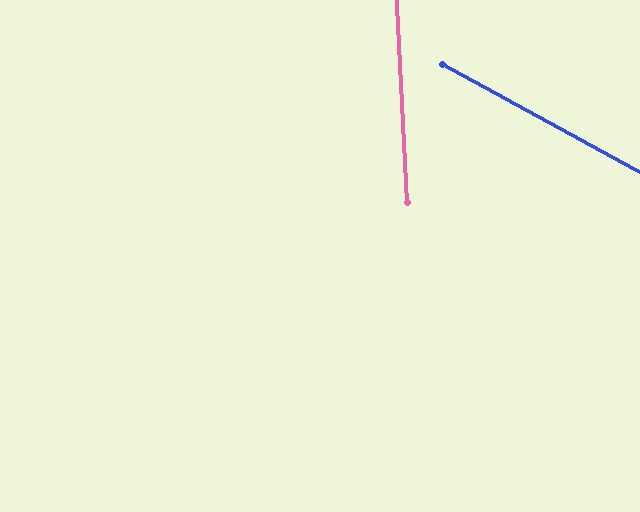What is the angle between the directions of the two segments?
Approximately 58 degrees.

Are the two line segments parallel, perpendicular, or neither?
Neither parallel nor perpendicular — they differ by about 58°.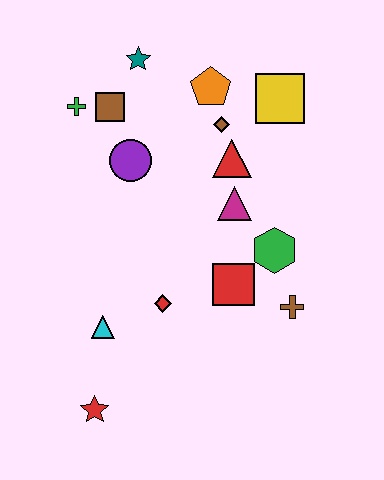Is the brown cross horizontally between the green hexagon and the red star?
No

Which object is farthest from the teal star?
The red star is farthest from the teal star.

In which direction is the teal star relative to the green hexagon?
The teal star is above the green hexagon.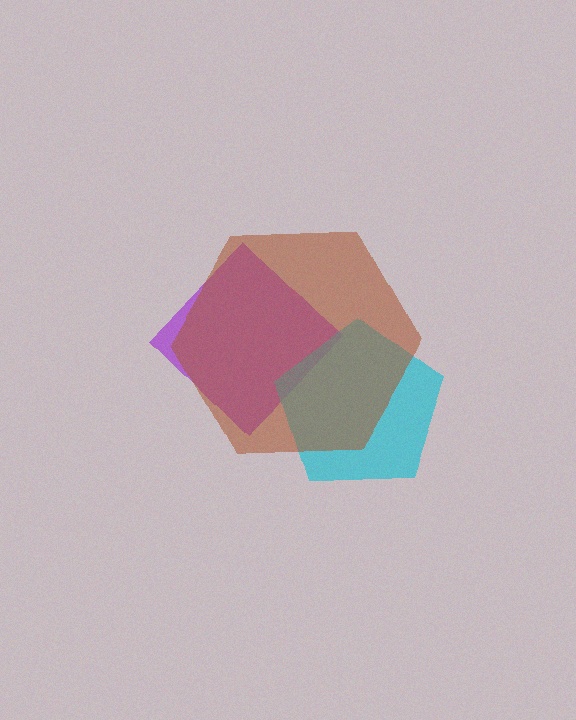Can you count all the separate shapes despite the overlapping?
Yes, there are 3 separate shapes.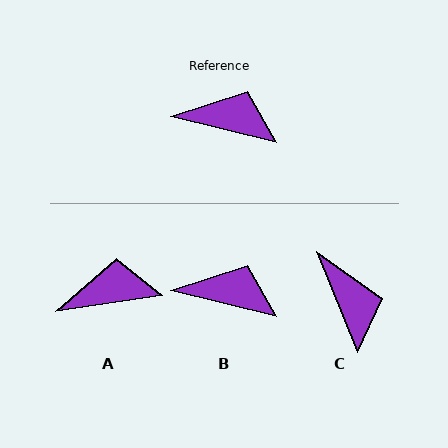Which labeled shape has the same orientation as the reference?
B.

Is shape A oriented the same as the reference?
No, it is off by about 22 degrees.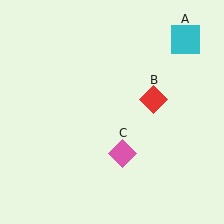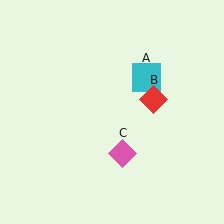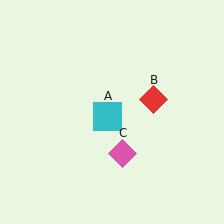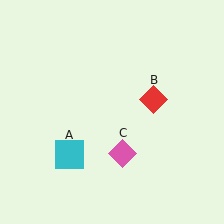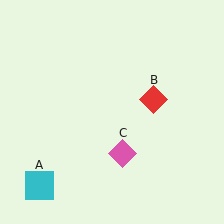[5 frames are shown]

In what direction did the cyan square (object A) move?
The cyan square (object A) moved down and to the left.